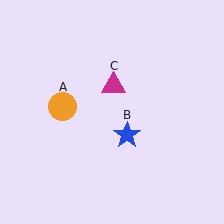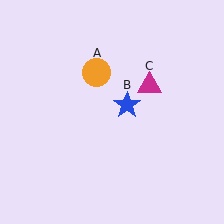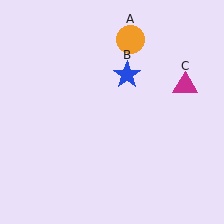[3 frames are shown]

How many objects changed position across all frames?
3 objects changed position: orange circle (object A), blue star (object B), magenta triangle (object C).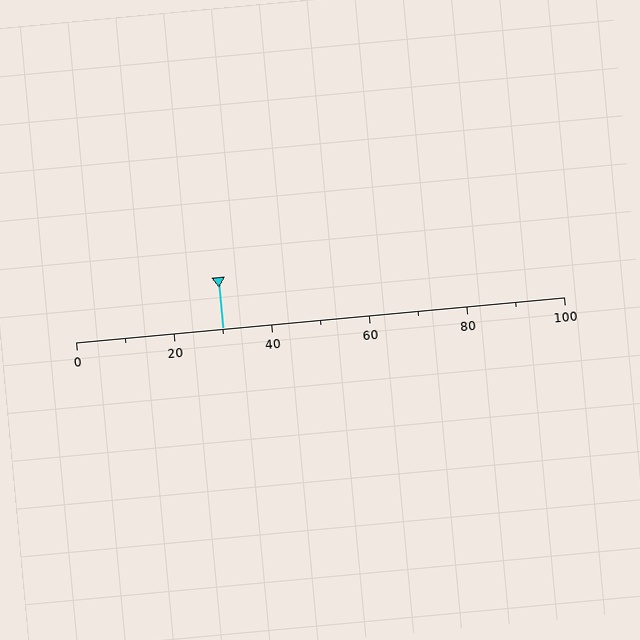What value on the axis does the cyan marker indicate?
The marker indicates approximately 30.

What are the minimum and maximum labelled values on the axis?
The axis runs from 0 to 100.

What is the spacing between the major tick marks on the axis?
The major ticks are spaced 20 apart.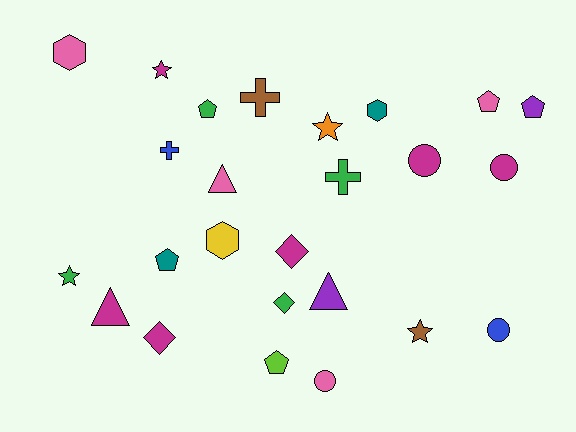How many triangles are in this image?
There are 3 triangles.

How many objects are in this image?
There are 25 objects.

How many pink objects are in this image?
There are 4 pink objects.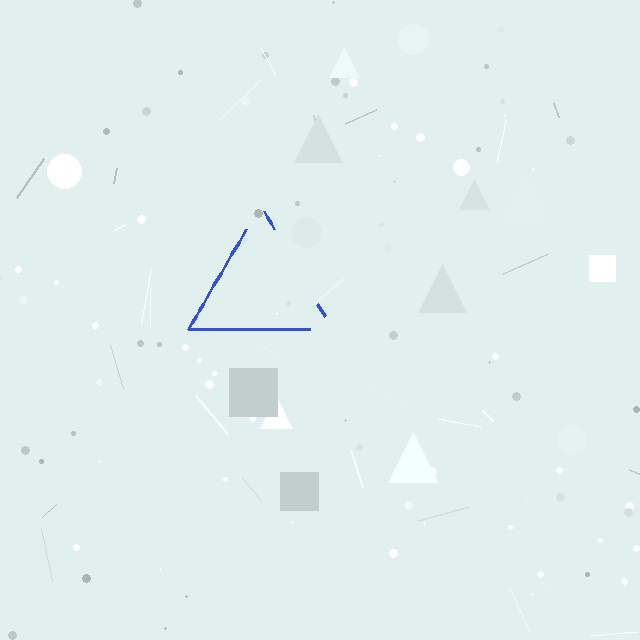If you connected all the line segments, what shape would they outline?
They would outline a triangle.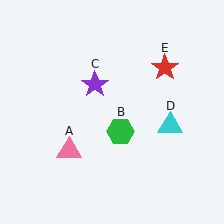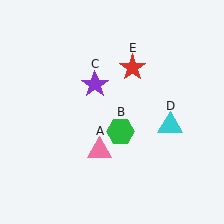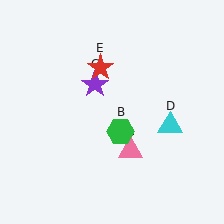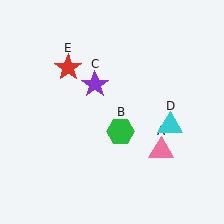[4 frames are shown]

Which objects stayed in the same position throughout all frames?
Green hexagon (object B) and purple star (object C) and cyan triangle (object D) remained stationary.